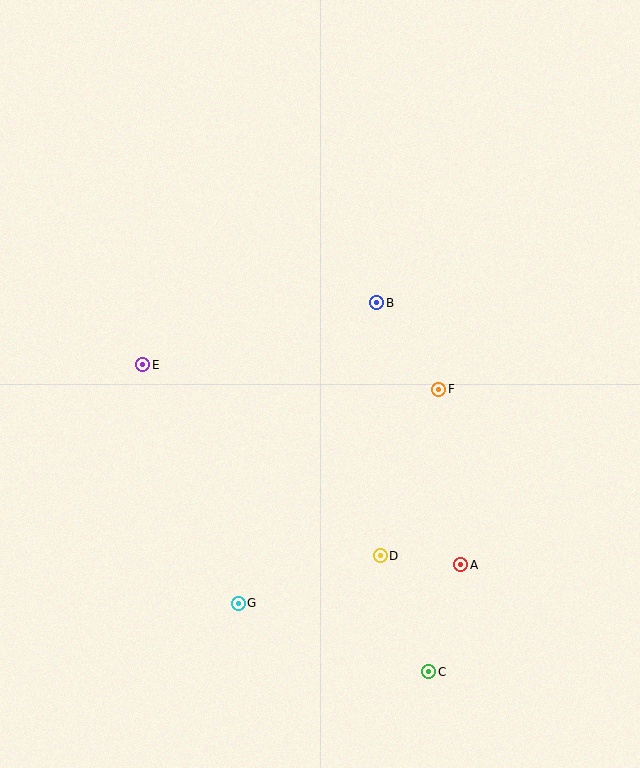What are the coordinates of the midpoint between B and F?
The midpoint between B and F is at (408, 346).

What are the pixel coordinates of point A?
Point A is at (461, 565).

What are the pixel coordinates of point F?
Point F is at (439, 389).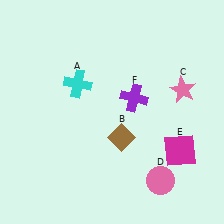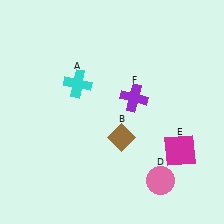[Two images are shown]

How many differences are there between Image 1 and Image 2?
There is 1 difference between the two images.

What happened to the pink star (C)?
The pink star (C) was removed in Image 2. It was in the top-right area of Image 1.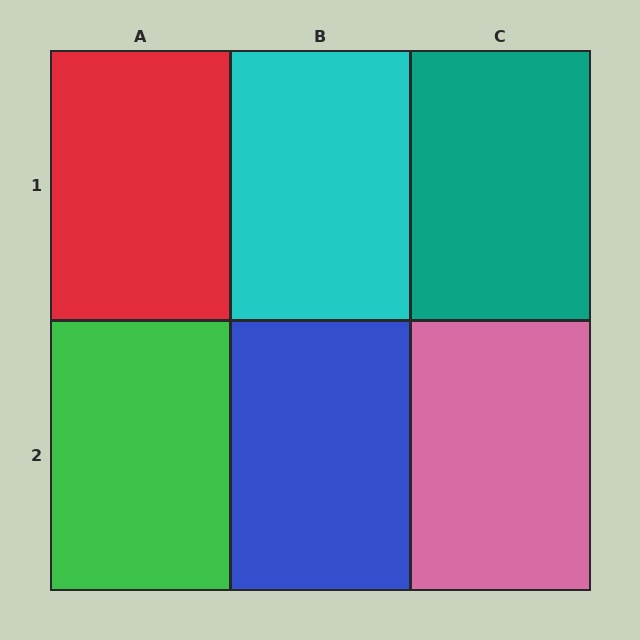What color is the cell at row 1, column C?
Teal.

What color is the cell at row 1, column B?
Cyan.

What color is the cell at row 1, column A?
Red.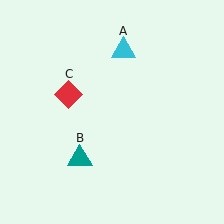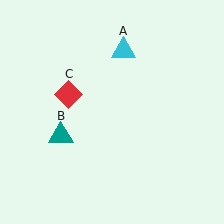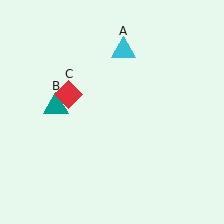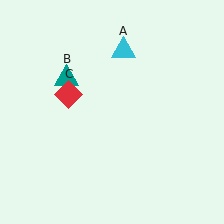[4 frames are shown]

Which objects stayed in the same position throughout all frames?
Cyan triangle (object A) and red diamond (object C) remained stationary.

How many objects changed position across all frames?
1 object changed position: teal triangle (object B).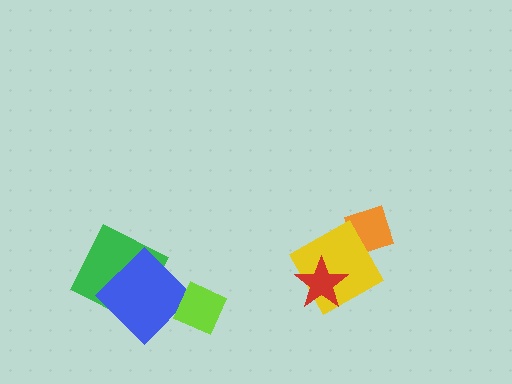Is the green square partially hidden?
Yes, it is partially covered by another shape.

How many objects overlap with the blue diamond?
2 objects overlap with the blue diamond.